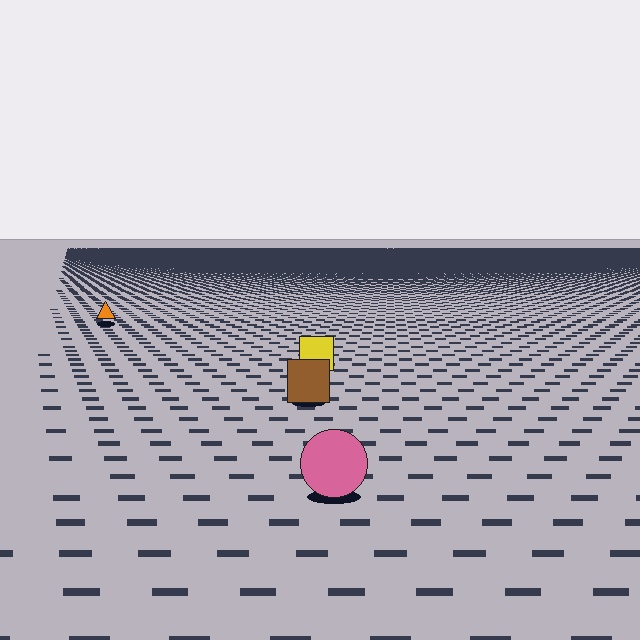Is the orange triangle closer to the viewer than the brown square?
No. The brown square is closer — you can tell from the texture gradient: the ground texture is coarser near it.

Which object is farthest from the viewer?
The orange triangle is farthest from the viewer. It appears smaller and the ground texture around it is denser.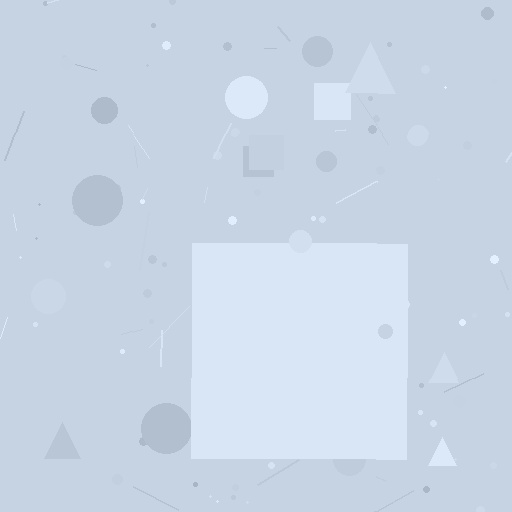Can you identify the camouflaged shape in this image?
The camouflaged shape is a square.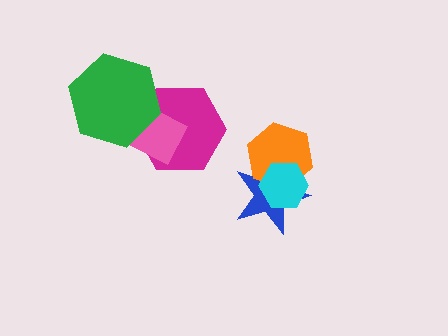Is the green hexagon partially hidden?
No, no other shape covers it.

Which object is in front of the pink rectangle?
The green hexagon is in front of the pink rectangle.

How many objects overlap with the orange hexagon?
2 objects overlap with the orange hexagon.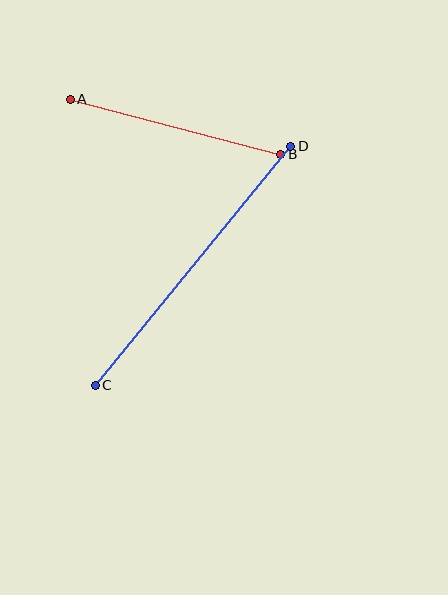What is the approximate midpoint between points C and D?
The midpoint is at approximately (193, 266) pixels.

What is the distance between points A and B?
The distance is approximately 218 pixels.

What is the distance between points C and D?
The distance is approximately 309 pixels.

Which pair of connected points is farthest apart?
Points C and D are farthest apart.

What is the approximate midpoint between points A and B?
The midpoint is at approximately (176, 127) pixels.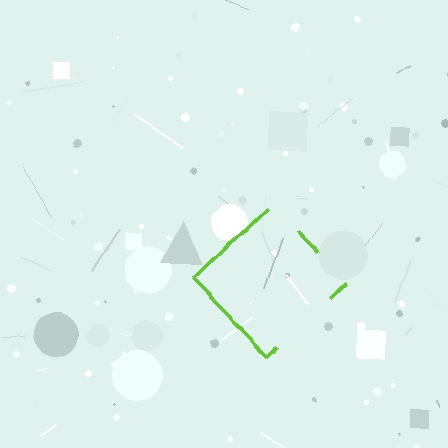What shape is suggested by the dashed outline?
The dashed outline suggests a diamond.